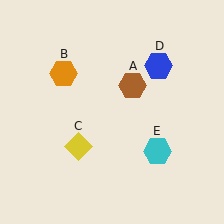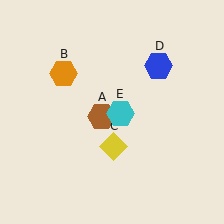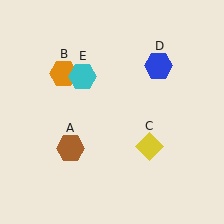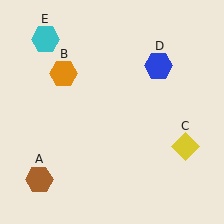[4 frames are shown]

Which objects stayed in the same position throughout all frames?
Orange hexagon (object B) and blue hexagon (object D) remained stationary.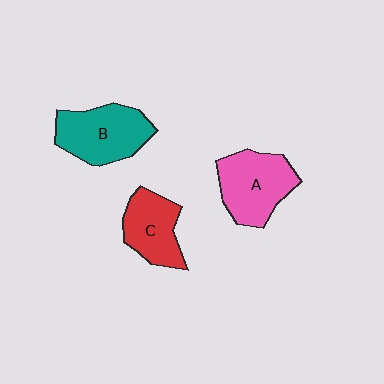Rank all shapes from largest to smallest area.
From largest to smallest: B (teal), A (pink), C (red).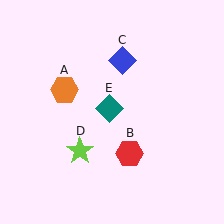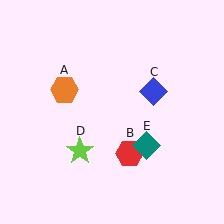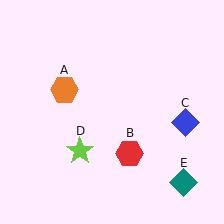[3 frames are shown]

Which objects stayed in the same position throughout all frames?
Orange hexagon (object A) and red hexagon (object B) and lime star (object D) remained stationary.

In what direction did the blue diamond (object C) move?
The blue diamond (object C) moved down and to the right.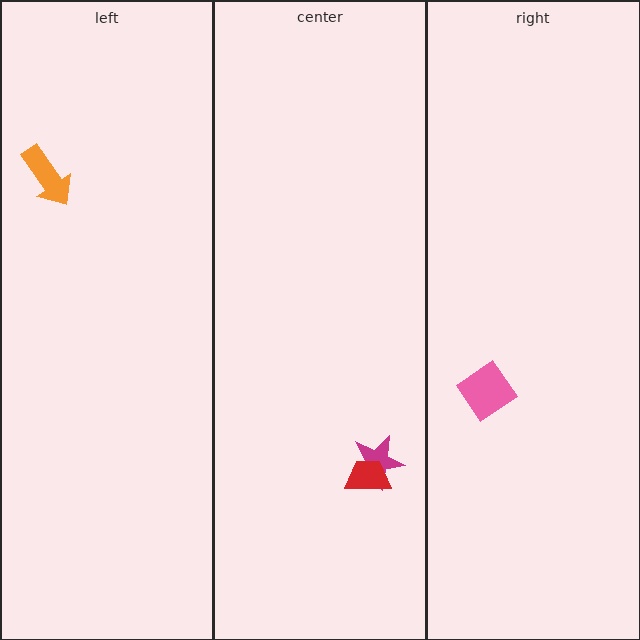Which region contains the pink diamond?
The right region.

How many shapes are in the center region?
2.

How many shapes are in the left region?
1.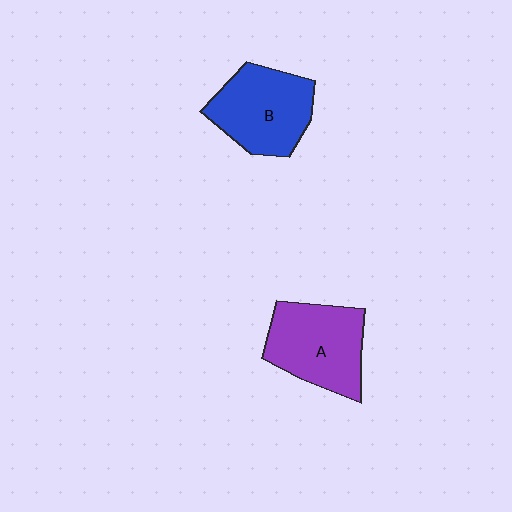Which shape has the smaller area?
Shape B (blue).